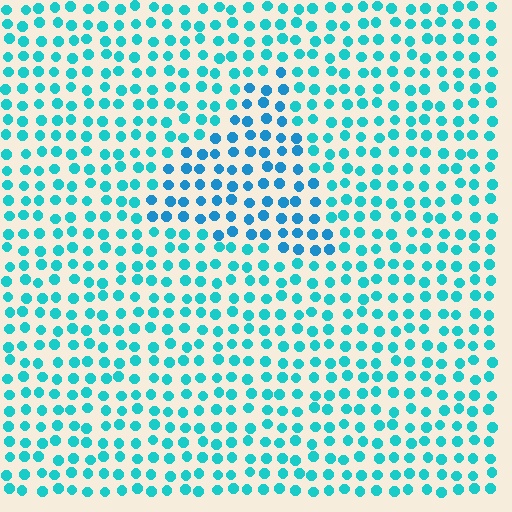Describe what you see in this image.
The image is filled with small cyan elements in a uniform arrangement. A triangle-shaped region is visible where the elements are tinted to a slightly different hue, forming a subtle color boundary.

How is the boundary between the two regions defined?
The boundary is defined purely by a slight shift in hue (about 22 degrees). Spacing, size, and orientation are identical on both sides.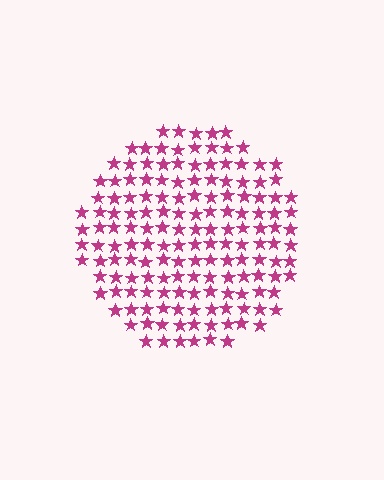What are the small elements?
The small elements are stars.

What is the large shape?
The large shape is a circle.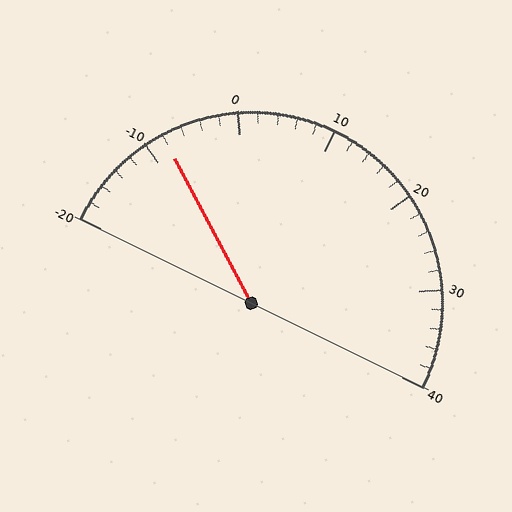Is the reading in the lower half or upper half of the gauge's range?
The reading is in the lower half of the range (-20 to 40).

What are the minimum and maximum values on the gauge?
The gauge ranges from -20 to 40.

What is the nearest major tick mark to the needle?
The nearest major tick mark is -10.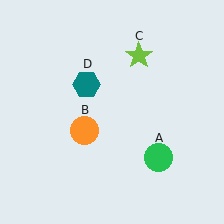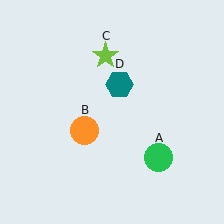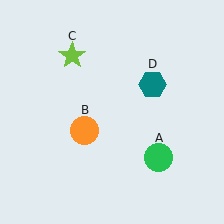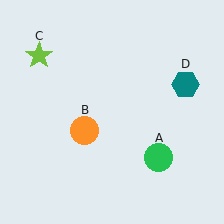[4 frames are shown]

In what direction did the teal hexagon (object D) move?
The teal hexagon (object D) moved right.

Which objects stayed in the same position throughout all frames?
Green circle (object A) and orange circle (object B) remained stationary.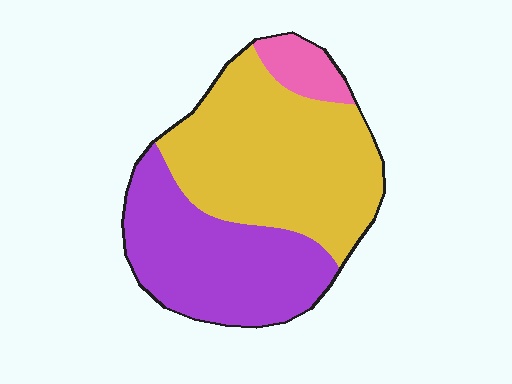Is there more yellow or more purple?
Yellow.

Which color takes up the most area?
Yellow, at roughly 55%.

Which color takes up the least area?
Pink, at roughly 10%.